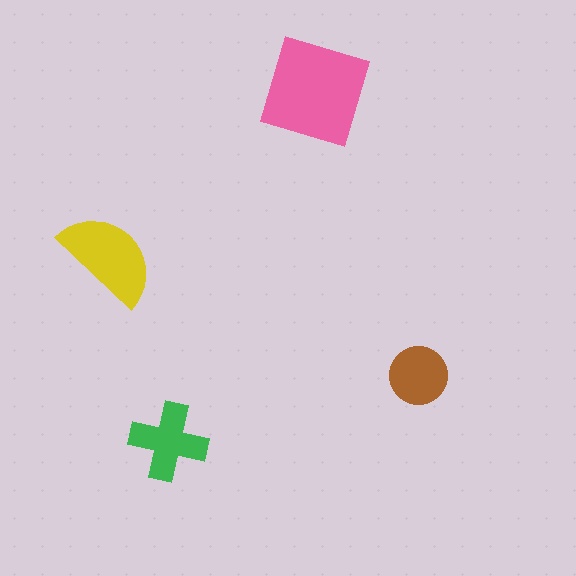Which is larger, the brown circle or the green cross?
The green cross.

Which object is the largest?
The pink square.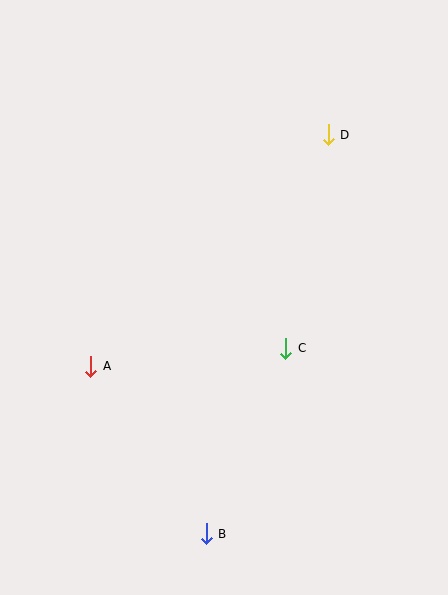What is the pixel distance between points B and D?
The distance between B and D is 417 pixels.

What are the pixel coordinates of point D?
Point D is at (328, 135).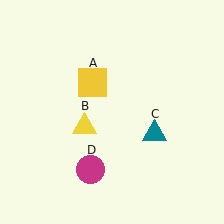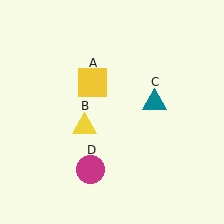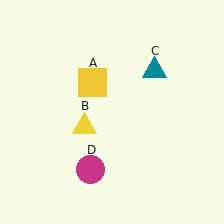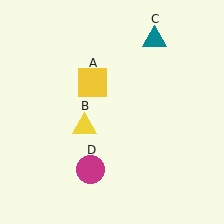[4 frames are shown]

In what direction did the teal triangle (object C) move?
The teal triangle (object C) moved up.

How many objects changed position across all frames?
1 object changed position: teal triangle (object C).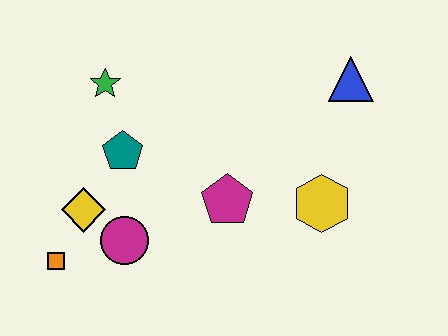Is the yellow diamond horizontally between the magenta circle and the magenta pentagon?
No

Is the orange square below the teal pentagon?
Yes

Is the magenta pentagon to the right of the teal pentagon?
Yes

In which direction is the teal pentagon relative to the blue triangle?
The teal pentagon is to the left of the blue triangle.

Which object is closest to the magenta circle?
The yellow diamond is closest to the magenta circle.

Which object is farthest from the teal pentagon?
The blue triangle is farthest from the teal pentagon.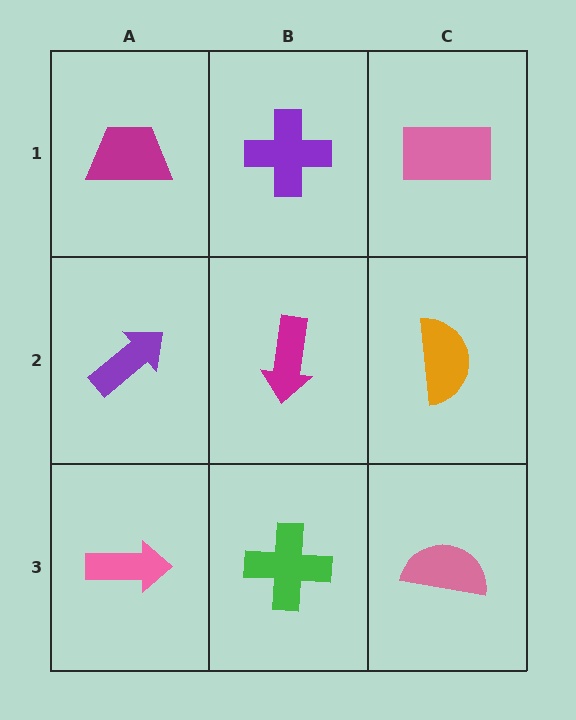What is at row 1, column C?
A pink rectangle.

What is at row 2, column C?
An orange semicircle.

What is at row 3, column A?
A pink arrow.